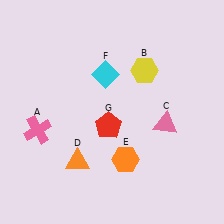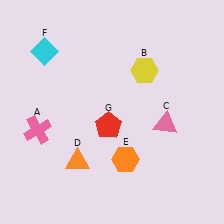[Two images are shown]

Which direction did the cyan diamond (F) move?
The cyan diamond (F) moved left.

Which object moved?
The cyan diamond (F) moved left.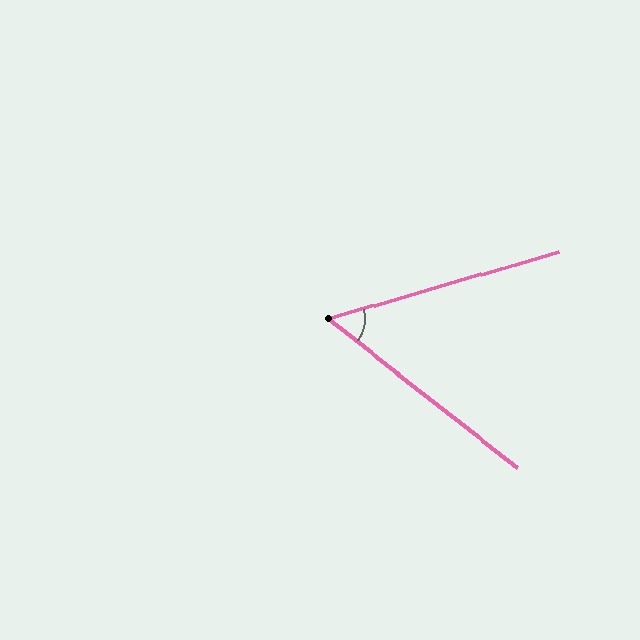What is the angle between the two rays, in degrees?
Approximately 54 degrees.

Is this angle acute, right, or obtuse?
It is acute.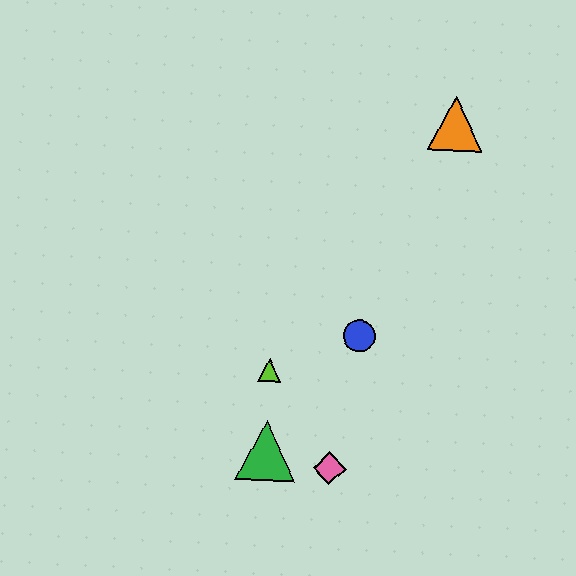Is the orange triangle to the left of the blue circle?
No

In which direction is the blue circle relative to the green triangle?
The blue circle is above the green triangle.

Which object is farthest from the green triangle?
The orange triangle is farthest from the green triangle.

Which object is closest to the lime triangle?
The green triangle is closest to the lime triangle.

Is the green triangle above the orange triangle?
No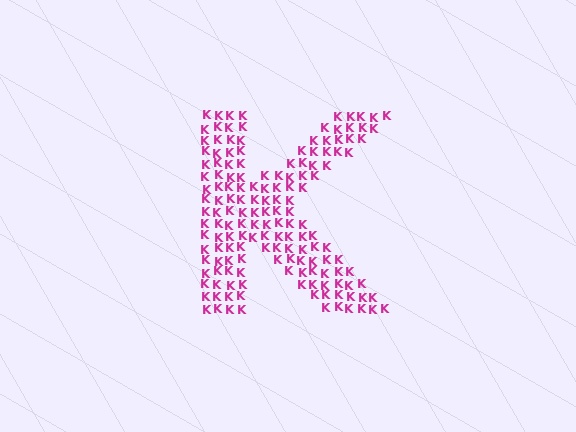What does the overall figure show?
The overall figure shows the letter K.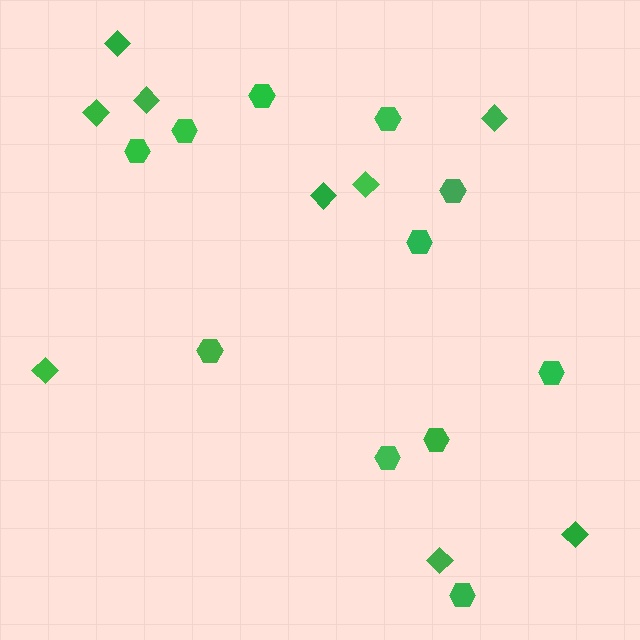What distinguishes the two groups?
There are 2 groups: one group of hexagons (11) and one group of diamonds (9).